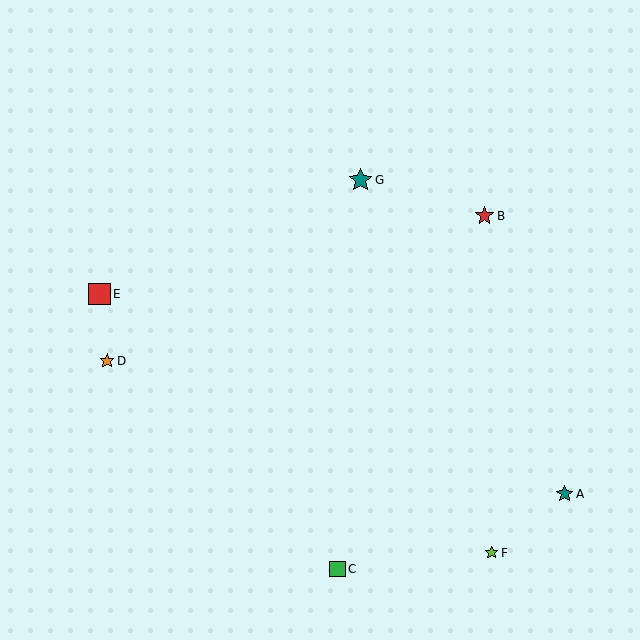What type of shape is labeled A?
Shape A is a teal star.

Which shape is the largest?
The teal star (labeled G) is the largest.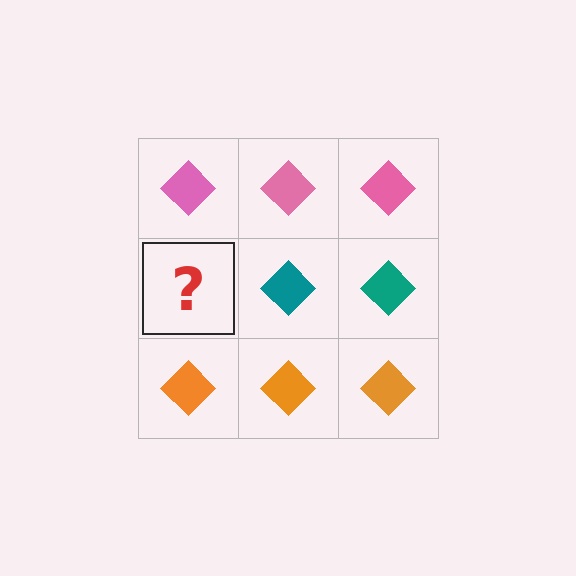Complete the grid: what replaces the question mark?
The question mark should be replaced with a teal diamond.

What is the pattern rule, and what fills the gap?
The rule is that each row has a consistent color. The gap should be filled with a teal diamond.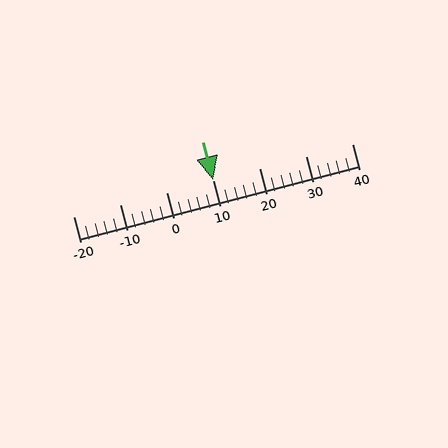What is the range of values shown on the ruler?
The ruler shows values from -20 to 40.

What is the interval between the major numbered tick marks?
The major tick marks are spaced 10 units apart.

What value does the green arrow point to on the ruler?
The green arrow points to approximately 10.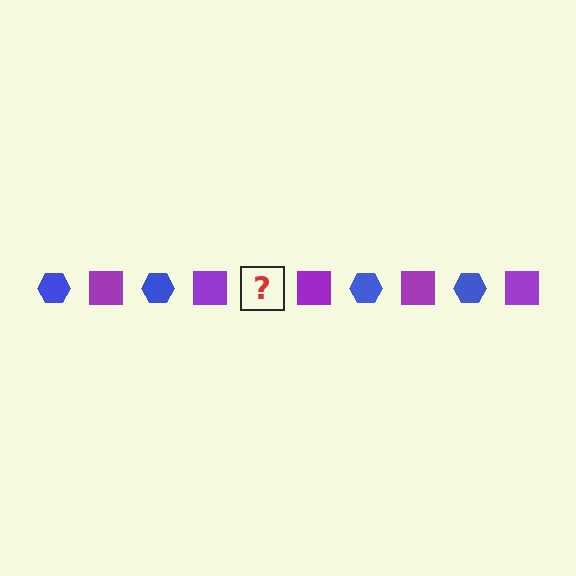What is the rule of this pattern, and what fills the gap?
The rule is that the pattern alternates between blue hexagon and purple square. The gap should be filled with a blue hexagon.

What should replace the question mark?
The question mark should be replaced with a blue hexagon.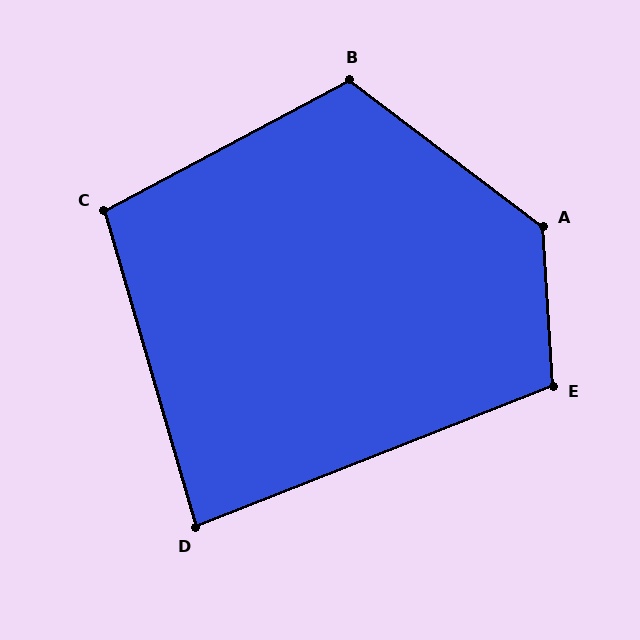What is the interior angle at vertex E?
Approximately 108 degrees (obtuse).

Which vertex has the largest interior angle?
A, at approximately 131 degrees.